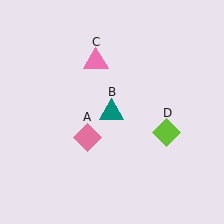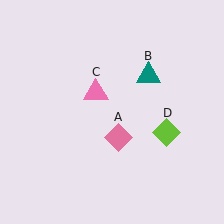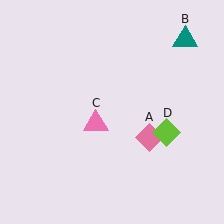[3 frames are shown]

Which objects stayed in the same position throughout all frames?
Lime diamond (object D) remained stationary.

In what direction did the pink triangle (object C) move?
The pink triangle (object C) moved down.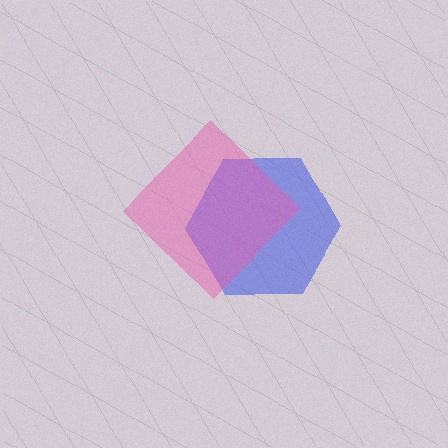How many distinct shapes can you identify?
There are 2 distinct shapes: a blue hexagon, a pink diamond.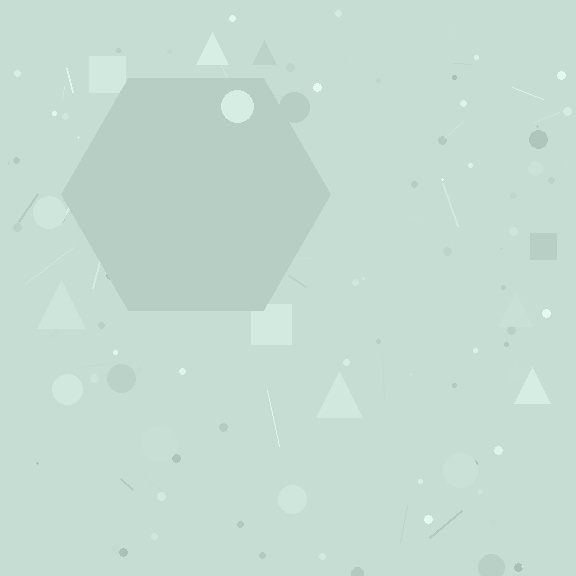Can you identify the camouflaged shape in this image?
The camouflaged shape is a hexagon.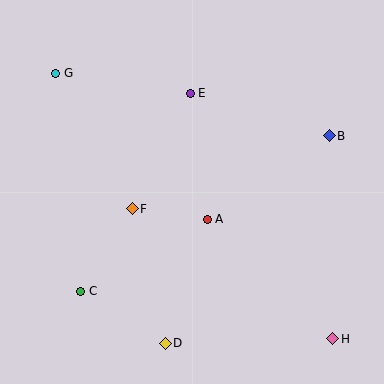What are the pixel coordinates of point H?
Point H is at (333, 339).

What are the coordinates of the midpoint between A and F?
The midpoint between A and F is at (170, 214).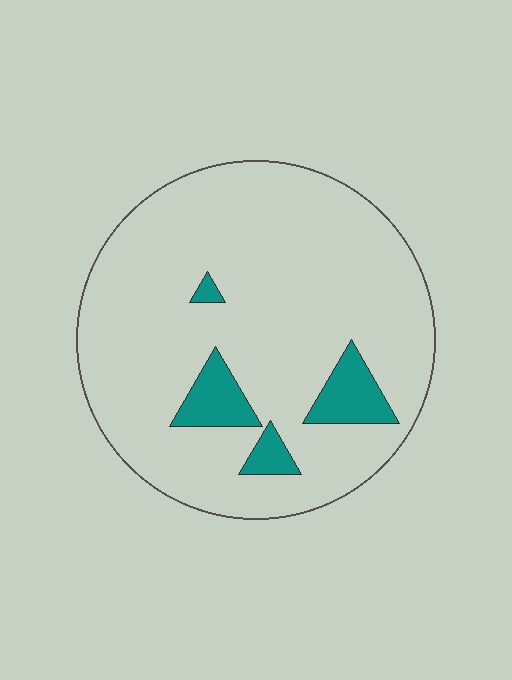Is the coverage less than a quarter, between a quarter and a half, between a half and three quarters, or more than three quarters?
Less than a quarter.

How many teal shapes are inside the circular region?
4.